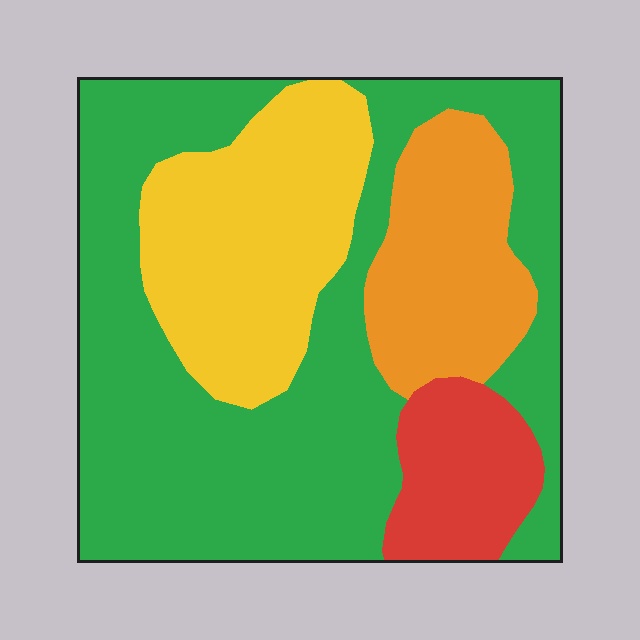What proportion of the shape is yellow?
Yellow takes up about one fifth (1/5) of the shape.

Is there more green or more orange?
Green.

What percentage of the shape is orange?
Orange covers around 15% of the shape.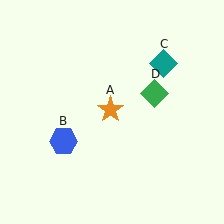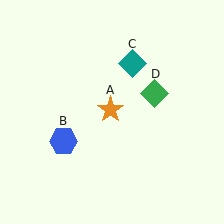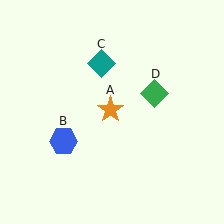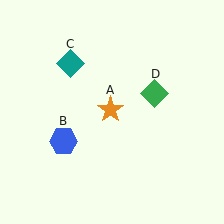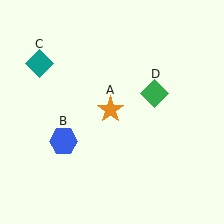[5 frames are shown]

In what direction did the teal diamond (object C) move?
The teal diamond (object C) moved left.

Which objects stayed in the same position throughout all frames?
Orange star (object A) and blue hexagon (object B) and green diamond (object D) remained stationary.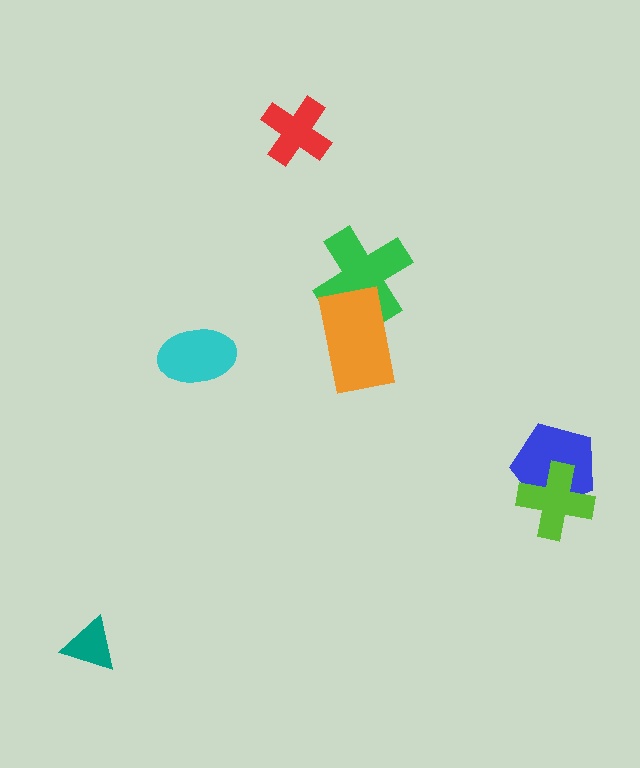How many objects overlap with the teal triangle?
0 objects overlap with the teal triangle.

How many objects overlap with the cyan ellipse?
0 objects overlap with the cyan ellipse.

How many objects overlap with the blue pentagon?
1 object overlaps with the blue pentagon.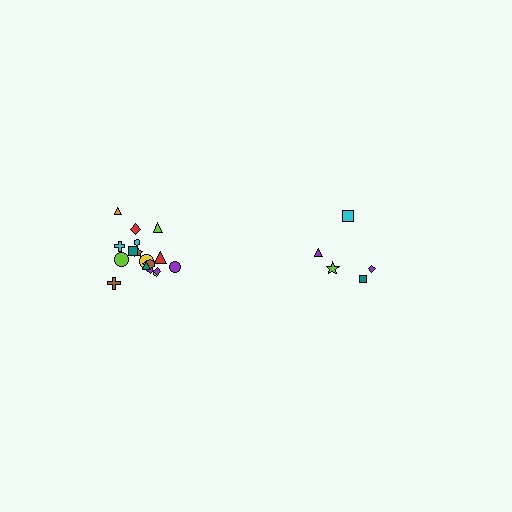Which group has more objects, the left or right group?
The left group.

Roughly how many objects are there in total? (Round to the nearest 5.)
Roughly 25 objects in total.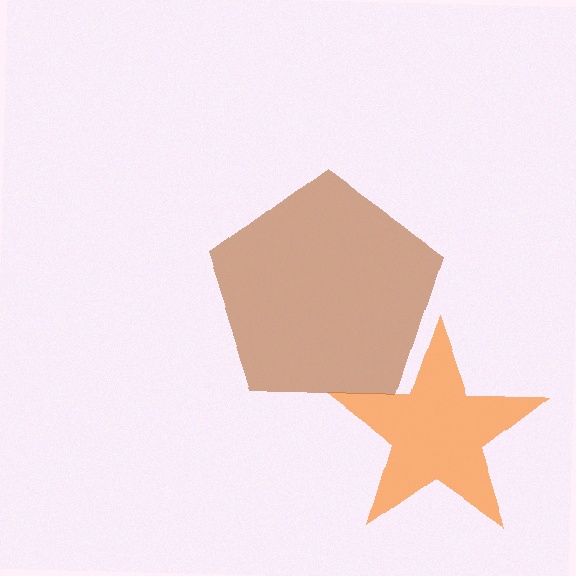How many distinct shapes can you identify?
There are 2 distinct shapes: an orange star, a brown pentagon.